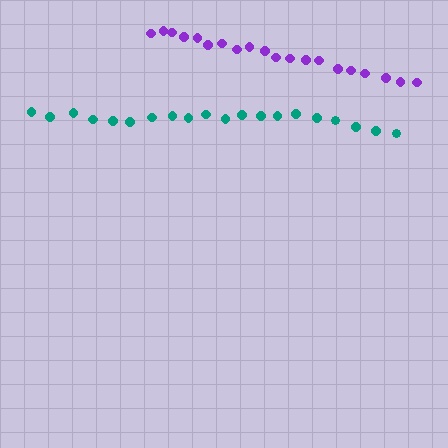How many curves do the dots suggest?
There are 2 distinct paths.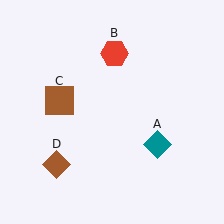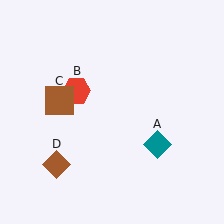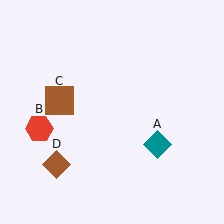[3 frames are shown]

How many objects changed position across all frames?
1 object changed position: red hexagon (object B).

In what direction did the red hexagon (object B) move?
The red hexagon (object B) moved down and to the left.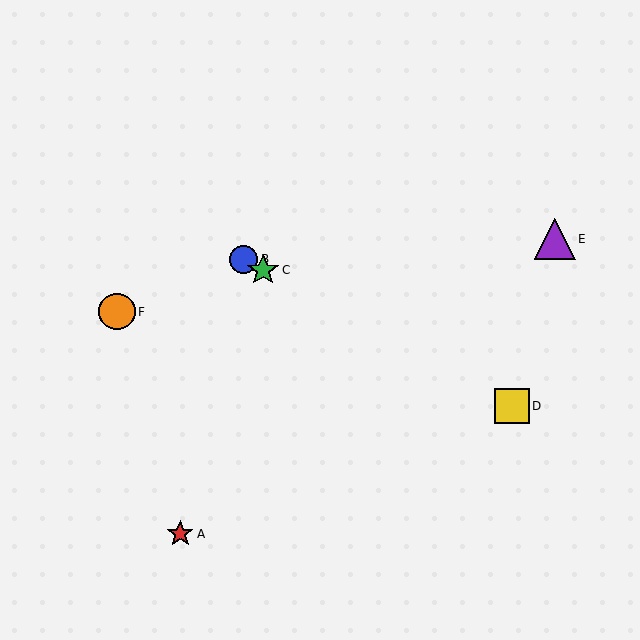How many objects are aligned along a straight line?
3 objects (B, C, D) are aligned along a straight line.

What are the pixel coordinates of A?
Object A is at (180, 534).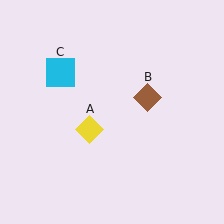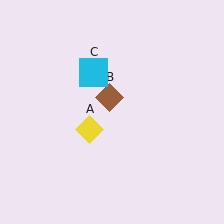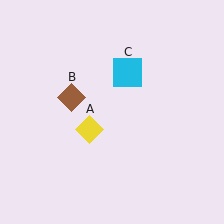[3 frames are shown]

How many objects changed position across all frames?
2 objects changed position: brown diamond (object B), cyan square (object C).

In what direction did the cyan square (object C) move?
The cyan square (object C) moved right.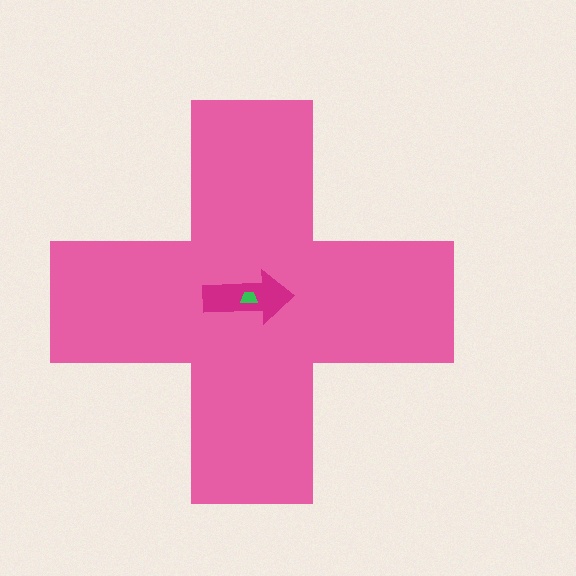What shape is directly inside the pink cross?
The magenta arrow.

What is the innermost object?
The green trapezoid.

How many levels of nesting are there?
3.